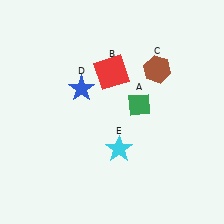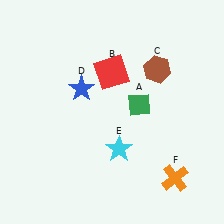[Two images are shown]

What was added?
An orange cross (F) was added in Image 2.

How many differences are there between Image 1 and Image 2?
There is 1 difference between the two images.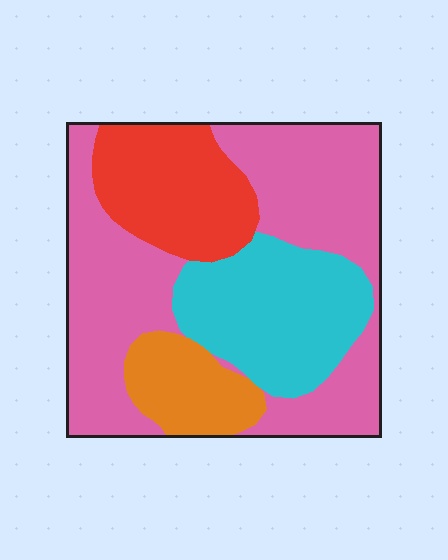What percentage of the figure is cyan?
Cyan covers roughly 20% of the figure.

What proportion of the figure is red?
Red covers around 20% of the figure.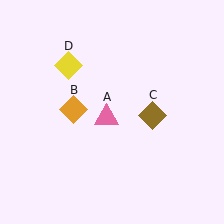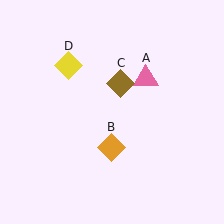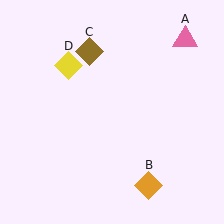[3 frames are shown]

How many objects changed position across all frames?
3 objects changed position: pink triangle (object A), orange diamond (object B), brown diamond (object C).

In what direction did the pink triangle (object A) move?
The pink triangle (object A) moved up and to the right.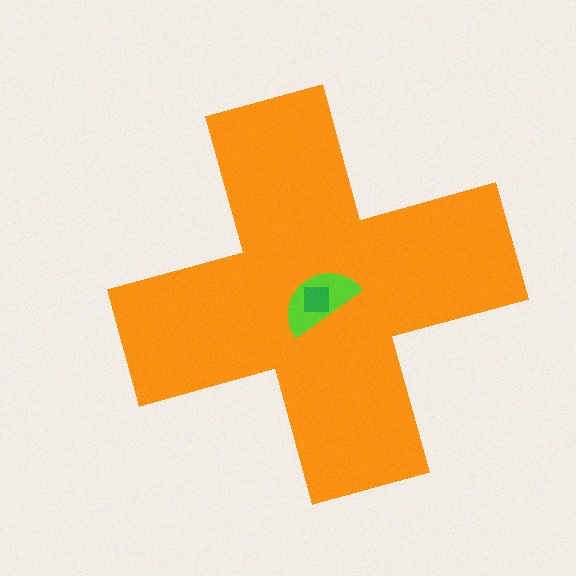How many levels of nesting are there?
3.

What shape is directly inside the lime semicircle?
The green square.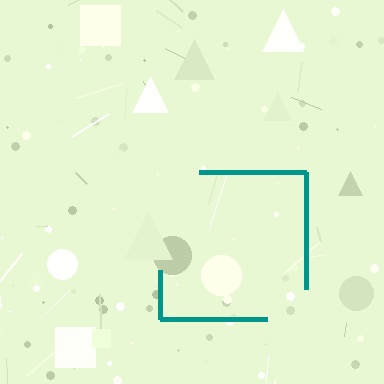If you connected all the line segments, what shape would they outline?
They would outline a square.